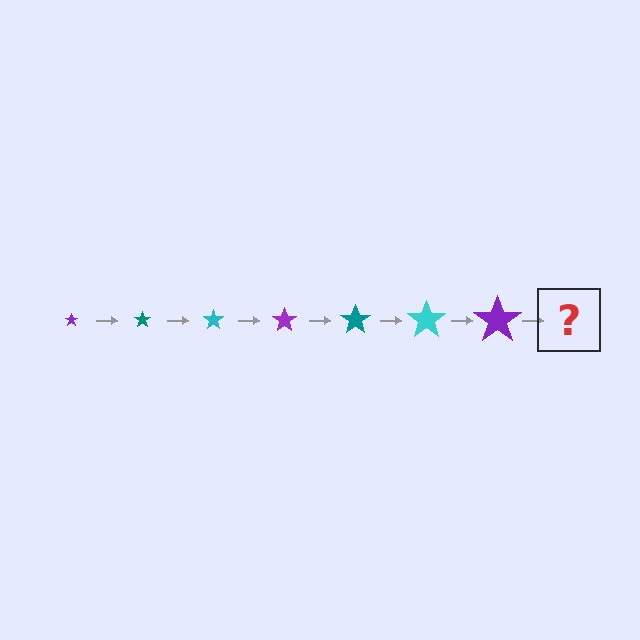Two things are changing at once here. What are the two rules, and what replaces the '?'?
The two rules are that the star grows larger each step and the color cycles through purple, teal, and cyan. The '?' should be a teal star, larger than the previous one.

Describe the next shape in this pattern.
It should be a teal star, larger than the previous one.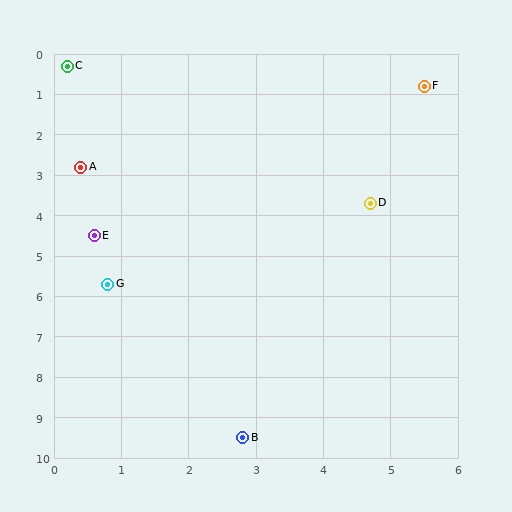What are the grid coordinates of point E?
Point E is at approximately (0.6, 4.5).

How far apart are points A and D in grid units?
Points A and D are about 4.4 grid units apart.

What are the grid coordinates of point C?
Point C is at approximately (0.2, 0.3).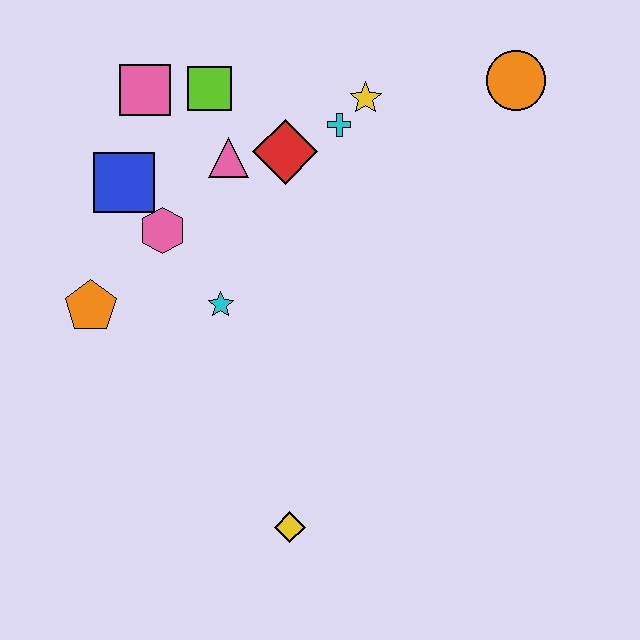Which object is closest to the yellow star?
The cyan cross is closest to the yellow star.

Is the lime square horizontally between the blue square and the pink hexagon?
No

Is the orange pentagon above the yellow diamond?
Yes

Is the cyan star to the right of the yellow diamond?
No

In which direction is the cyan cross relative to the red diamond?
The cyan cross is to the right of the red diamond.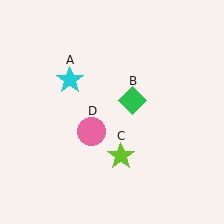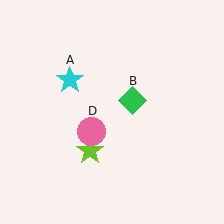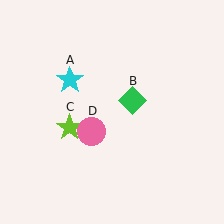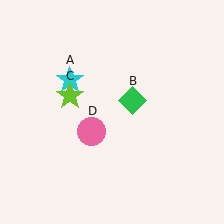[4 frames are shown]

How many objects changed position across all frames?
1 object changed position: lime star (object C).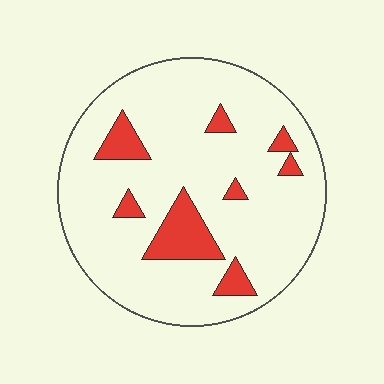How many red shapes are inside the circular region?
8.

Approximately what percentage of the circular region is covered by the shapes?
Approximately 15%.